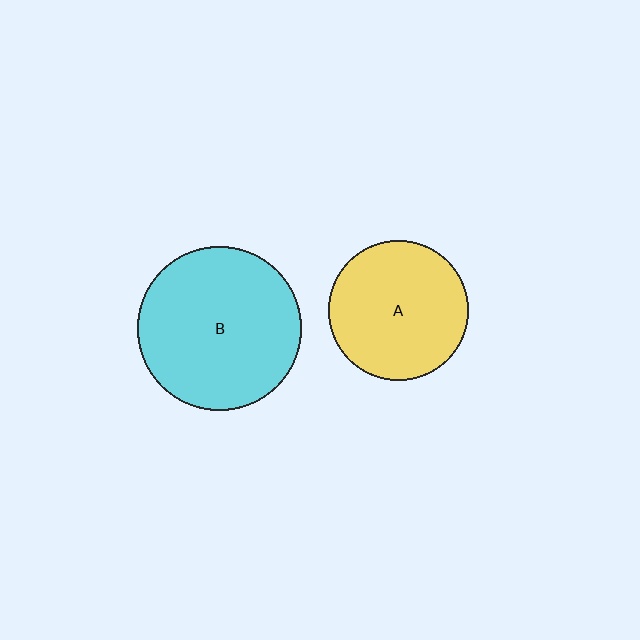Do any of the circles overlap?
No, none of the circles overlap.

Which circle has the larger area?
Circle B (cyan).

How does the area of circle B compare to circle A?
Approximately 1.4 times.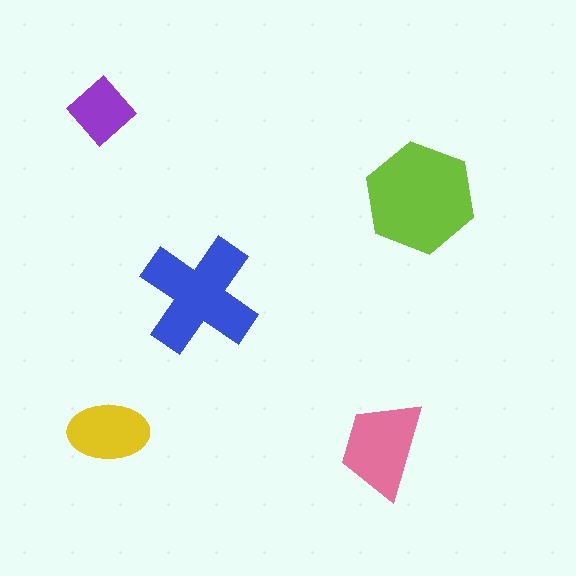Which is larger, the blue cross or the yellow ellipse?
The blue cross.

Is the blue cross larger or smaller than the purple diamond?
Larger.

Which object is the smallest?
The purple diamond.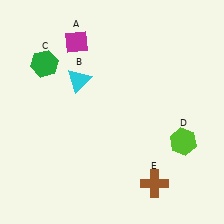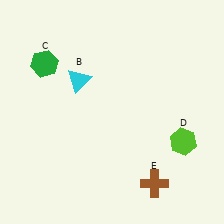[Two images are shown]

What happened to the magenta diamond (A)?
The magenta diamond (A) was removed in Image 2. It was in the top-left area of Image 1.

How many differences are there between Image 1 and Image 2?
There is 1 difference between the two images.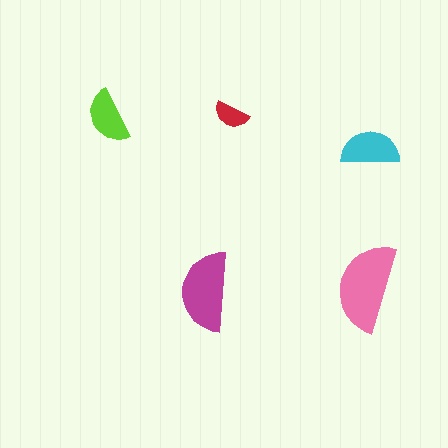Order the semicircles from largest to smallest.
the pink one, the magenta one, the cyan one, the lime one, the red one.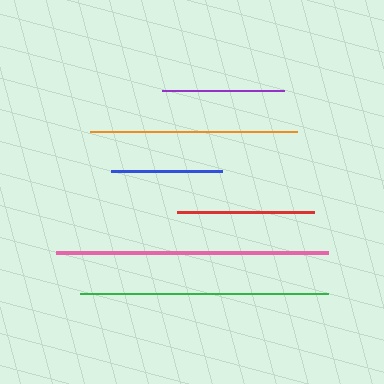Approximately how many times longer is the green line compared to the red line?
The green line is approximately 1.8 times the length of the red line.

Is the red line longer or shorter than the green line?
The green line is longer than the red line.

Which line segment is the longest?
The pink line is the longest at approximately 272 pixels.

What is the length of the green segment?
The green segment is approximately 248 pixels long.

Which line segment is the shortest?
The blue line is the shortest at approximately 111 pixels.